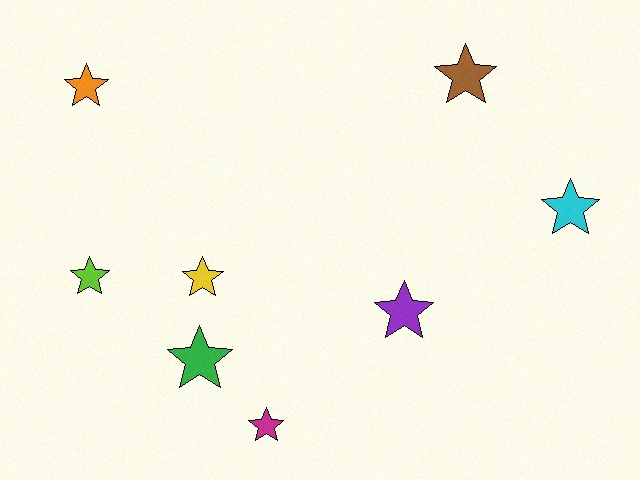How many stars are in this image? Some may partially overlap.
There are 8 stars.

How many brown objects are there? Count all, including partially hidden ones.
There is 1 brown object.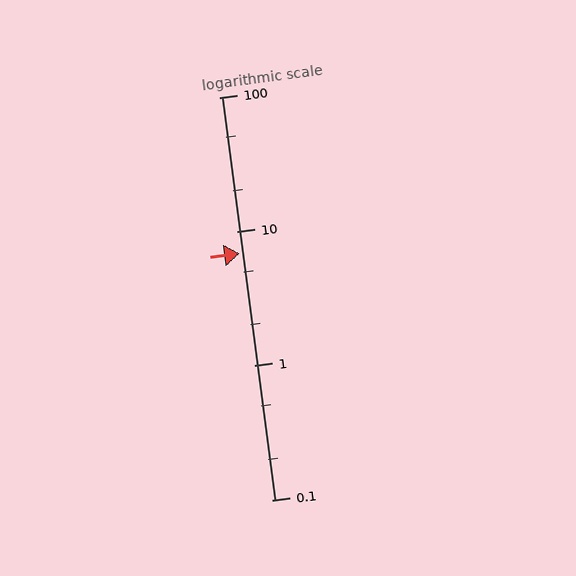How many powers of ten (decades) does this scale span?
The scale spans 3 decades, from 0.1 to 100.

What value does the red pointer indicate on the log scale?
The pointer indicates approximately 6.9.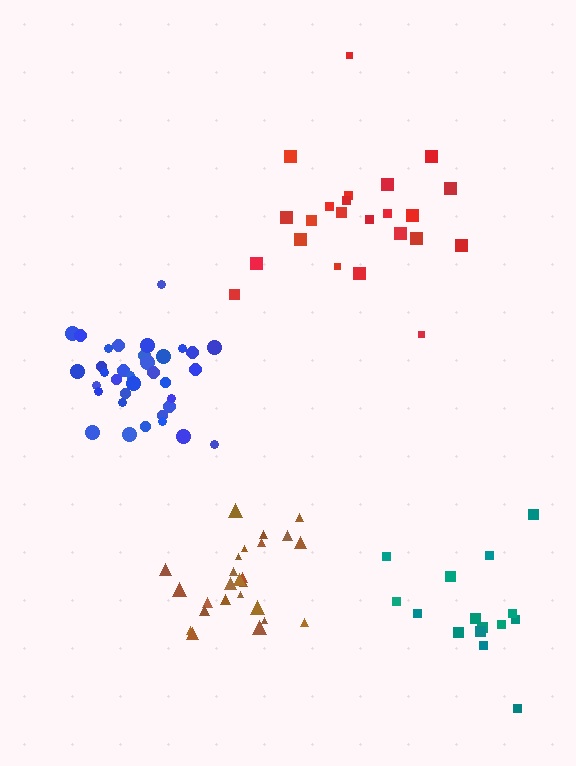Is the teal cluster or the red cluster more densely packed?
Teal.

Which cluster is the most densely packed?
Blue.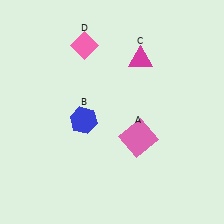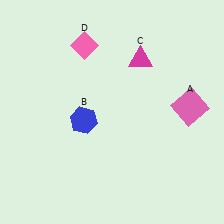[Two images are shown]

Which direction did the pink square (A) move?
The pink square (A) moved right.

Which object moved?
The pink square (A) moved right.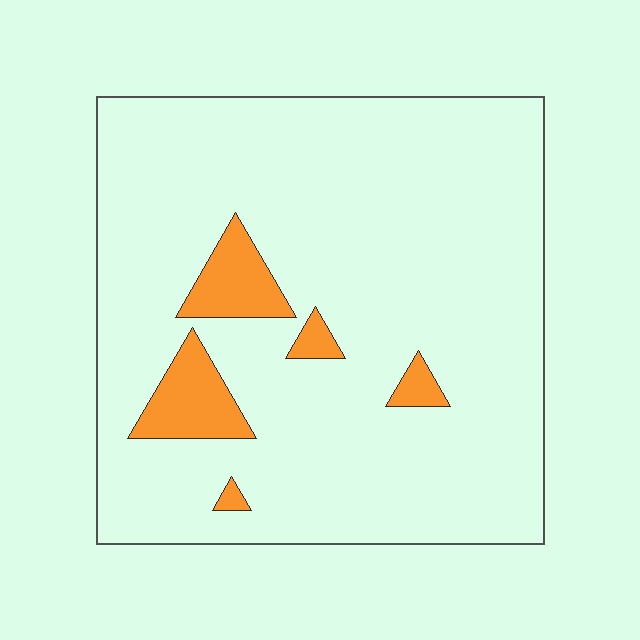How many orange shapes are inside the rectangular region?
5.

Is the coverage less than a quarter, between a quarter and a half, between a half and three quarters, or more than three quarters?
Less than a quarter.